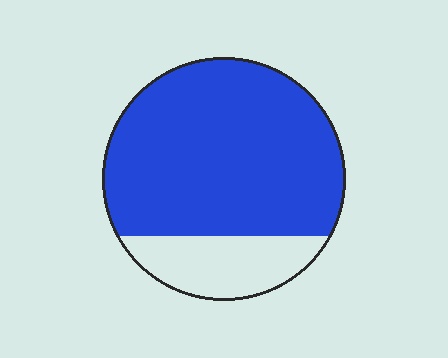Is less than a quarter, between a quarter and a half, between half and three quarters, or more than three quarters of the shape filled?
More than three quarters.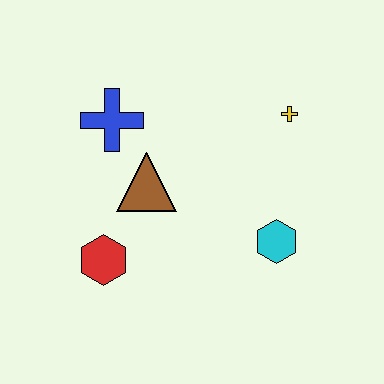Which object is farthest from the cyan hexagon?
The blue cross is farthest from the cyan hexagon.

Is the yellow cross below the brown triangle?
No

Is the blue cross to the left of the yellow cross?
Yes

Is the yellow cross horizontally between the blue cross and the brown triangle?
No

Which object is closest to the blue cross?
The brown triangle is closest to the blue cross.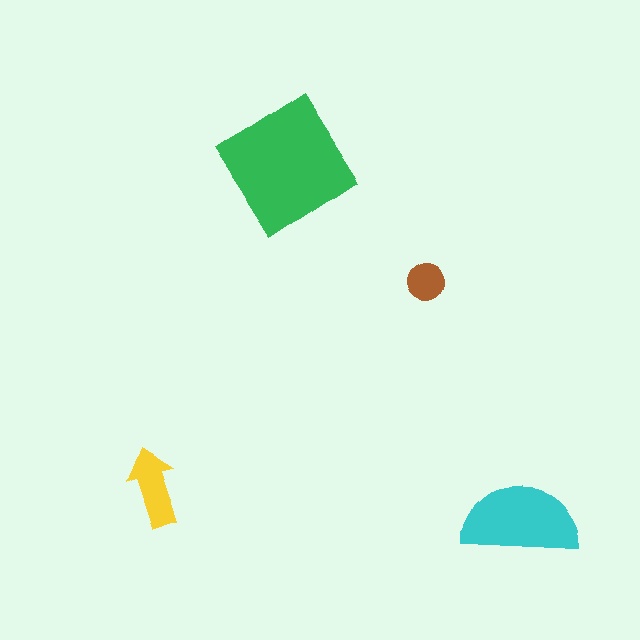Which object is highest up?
The green diamond is topmost.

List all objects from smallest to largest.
The brown circle, the yellow arrow, the cyan semicircle, the green diamond.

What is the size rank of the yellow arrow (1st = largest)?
3rd.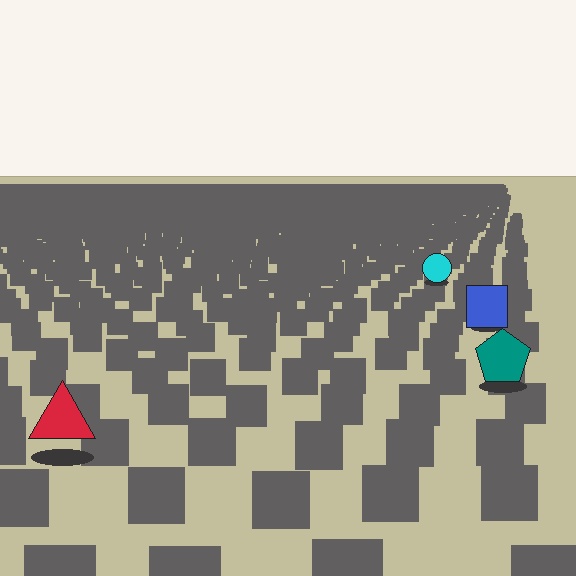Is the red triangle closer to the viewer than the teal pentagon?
Yes. The red triangle is closer — you can tell from the texture gradient: the ground texture is coarser near it.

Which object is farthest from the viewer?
The cyan circle is farthest from the viewer. It appears smaller and the ground texture around it is denser.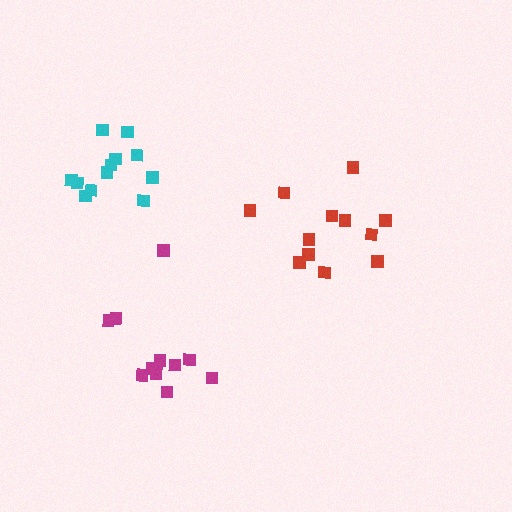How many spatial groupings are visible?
There are 3 spatial groupings.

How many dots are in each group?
Group 1: 11 dots, Group 2: 12 dots, Group 3: 12 dots (35 total).